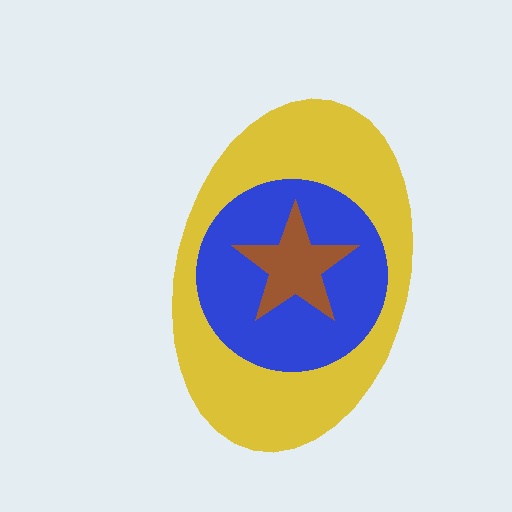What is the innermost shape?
The brown star.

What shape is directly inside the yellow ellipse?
The blue circle.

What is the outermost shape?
The yellow ellipse.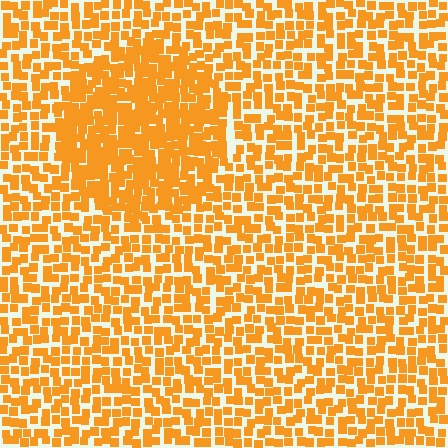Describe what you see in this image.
The image contains small orange elements arranged at two different densities. A circle-shaped region is visible where the elements are more densely packed than the surrounding area.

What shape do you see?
I see a circle.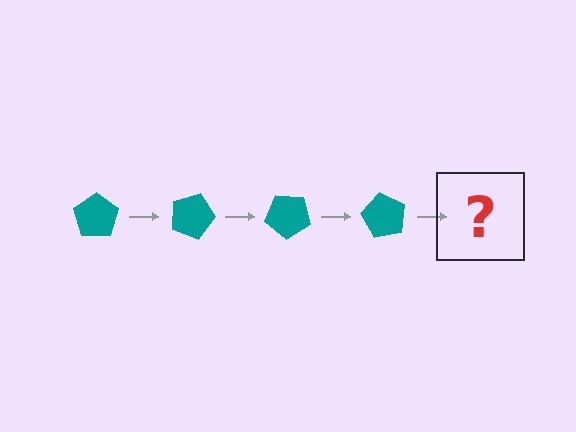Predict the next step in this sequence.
The next step is a teal pentagon rotated 80 degrees.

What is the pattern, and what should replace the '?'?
The pattern is that the pentagon rotates 20 degrees each step. The '?' should be a teal pentagon rotated 80 degrees.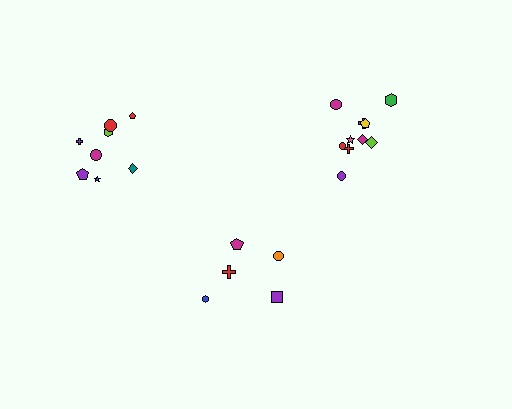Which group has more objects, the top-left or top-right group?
The top-right group.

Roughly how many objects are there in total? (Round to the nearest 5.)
Roughly 25 objects in total.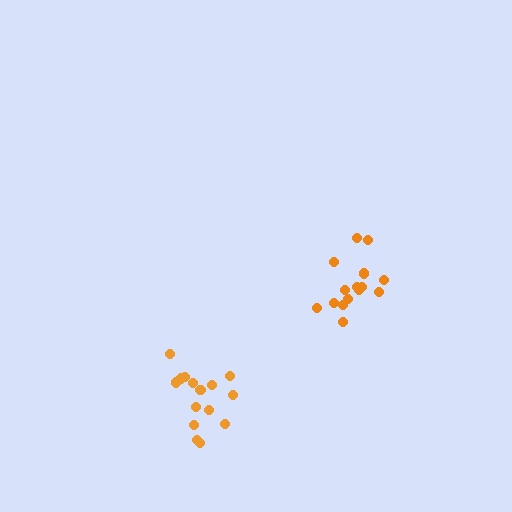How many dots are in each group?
Group 1: 15 dots, Group 2: 15 dots (30 total).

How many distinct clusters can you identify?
There are 2 distinct clusters.